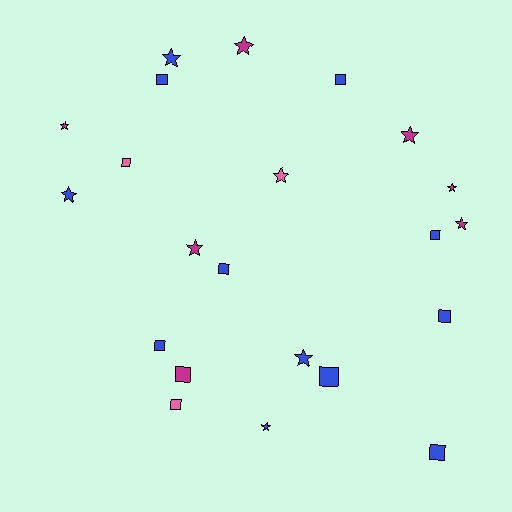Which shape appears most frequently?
Square, with 11 objects.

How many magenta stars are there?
There are 6 magenta stars.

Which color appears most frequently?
Blue, with 12 objects.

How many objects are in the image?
There are 22 objects.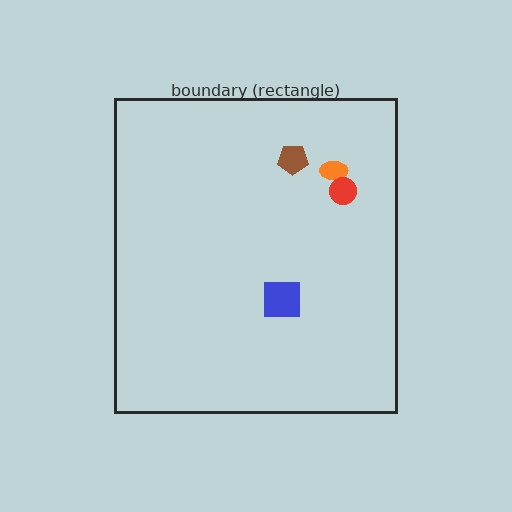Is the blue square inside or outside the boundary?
Inside.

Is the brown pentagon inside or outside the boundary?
Inside.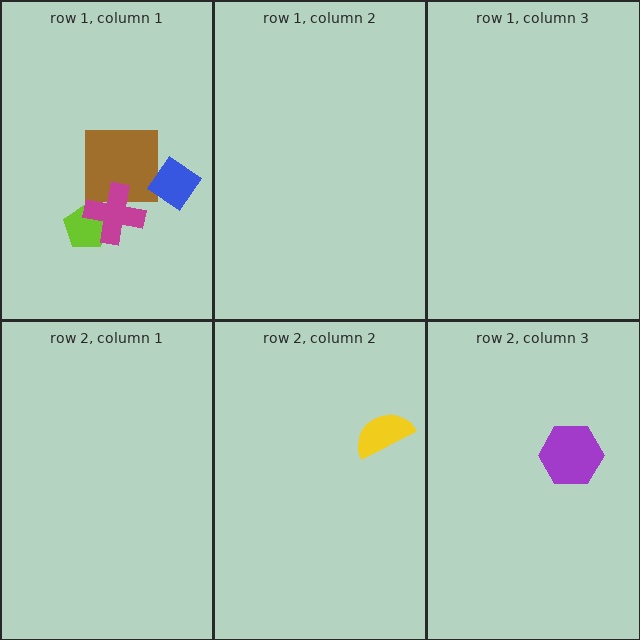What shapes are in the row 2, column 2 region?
The yellow semicircle.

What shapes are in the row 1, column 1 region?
The brown square, the lime pentagon, the blue diamond, the magenta cross.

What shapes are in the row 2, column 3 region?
The purple hexagon.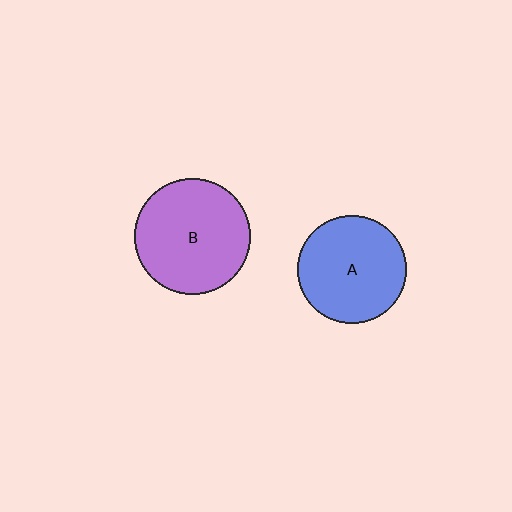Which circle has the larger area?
Circle B (purple).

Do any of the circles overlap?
No, none of the circles overlap.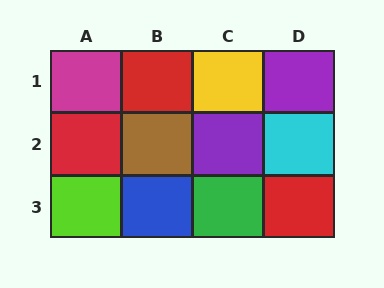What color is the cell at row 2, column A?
Red.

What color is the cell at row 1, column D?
Purple.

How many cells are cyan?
1 cell is cyan.